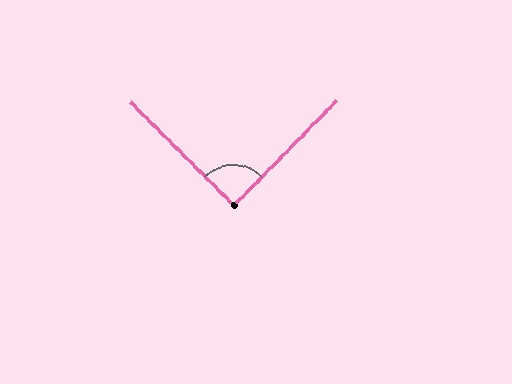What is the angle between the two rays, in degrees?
Approximately 90 degrees.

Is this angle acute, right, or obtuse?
It is approximately a right angle.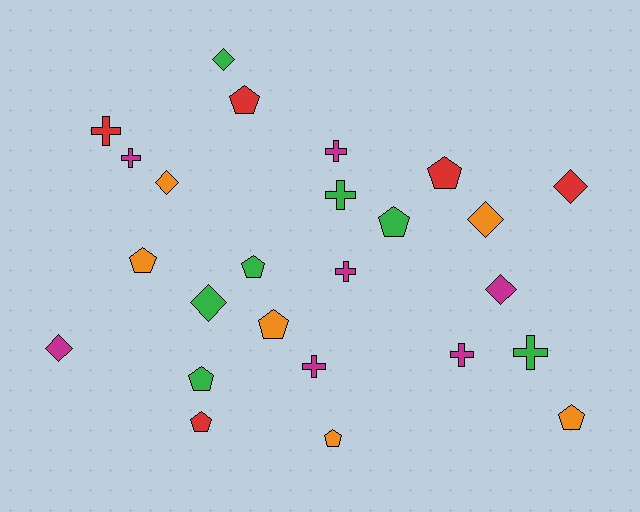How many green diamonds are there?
There are 2 green diamonds.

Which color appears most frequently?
Green, with 7 objects.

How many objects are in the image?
There are 25 objects.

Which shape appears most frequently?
Pentagon, with 10 objects.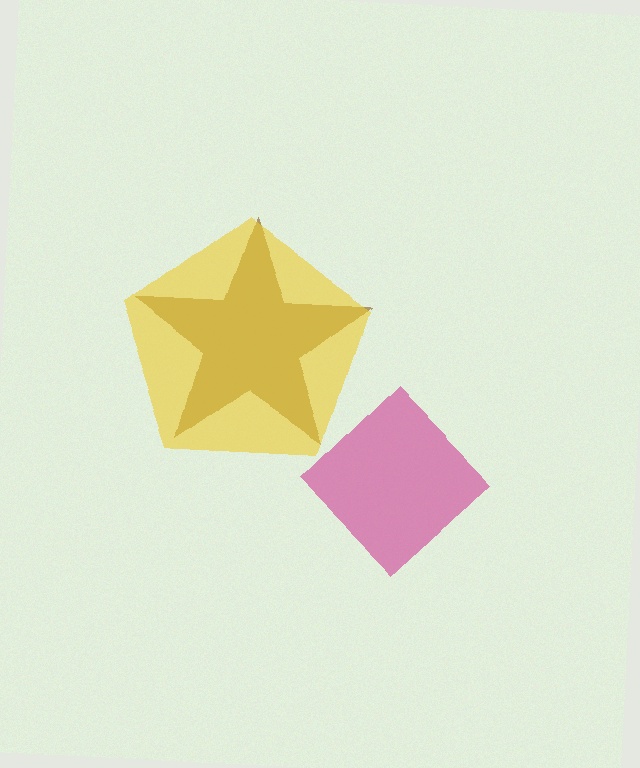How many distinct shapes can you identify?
There are 3 distinct shapes: a brown star, a yellow pentagon, a magenta diamond.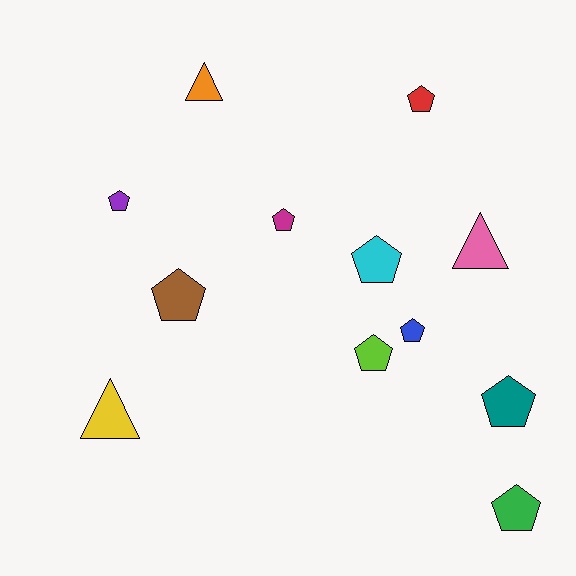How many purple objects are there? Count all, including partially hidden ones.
There is 1 purple object.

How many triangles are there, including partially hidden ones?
There are 3 triangles.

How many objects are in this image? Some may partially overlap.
There are 12 objects.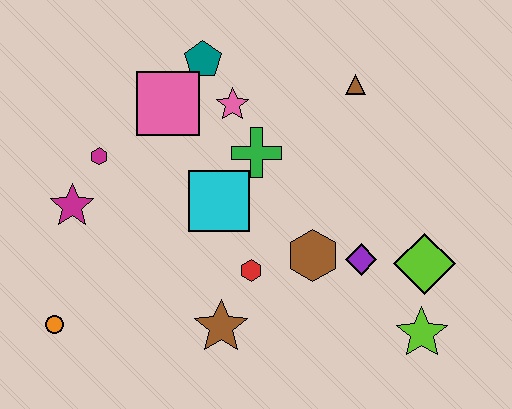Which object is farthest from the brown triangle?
The orange circle is farthest from the brown triangle.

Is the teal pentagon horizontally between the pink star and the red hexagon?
No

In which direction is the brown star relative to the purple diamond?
The brown star is to the left of the purple diamond.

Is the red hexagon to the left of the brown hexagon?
Yes